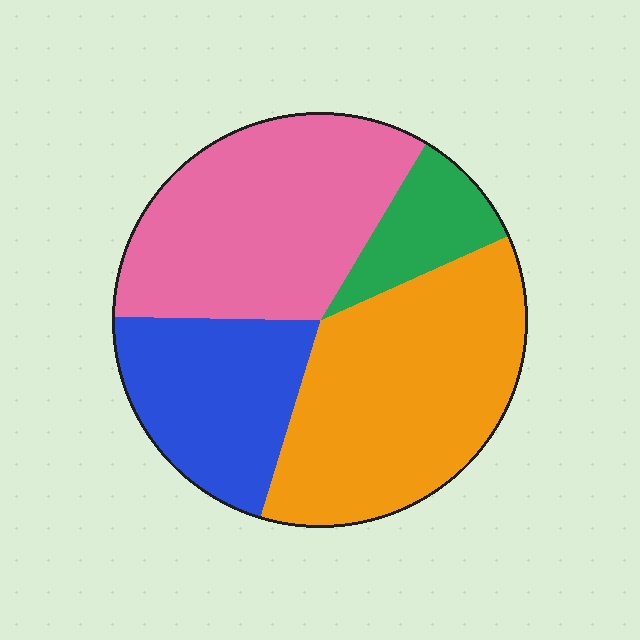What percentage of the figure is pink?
Pink covers roughly 35% of the figure.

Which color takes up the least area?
Green, at roughly 10%.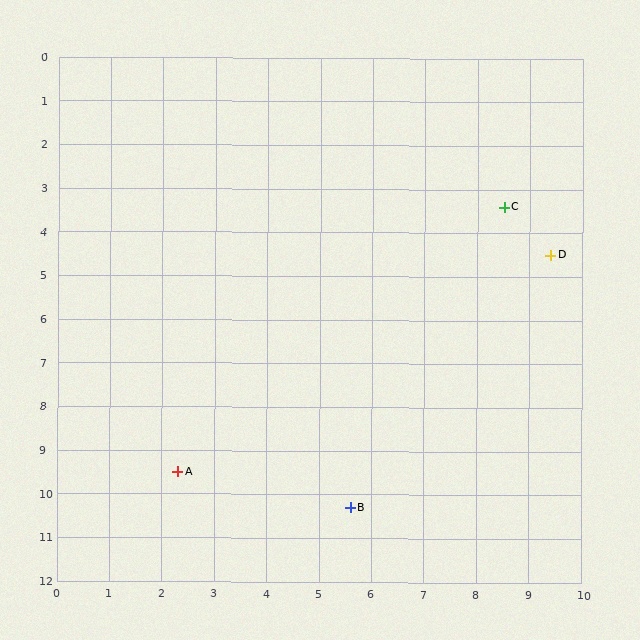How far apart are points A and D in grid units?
Points A and D are about 8.7 grid units apart.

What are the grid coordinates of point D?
Point D is at approximately (9.4, 4.5).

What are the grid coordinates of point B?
Point B is at approximately (5.6, 10.3).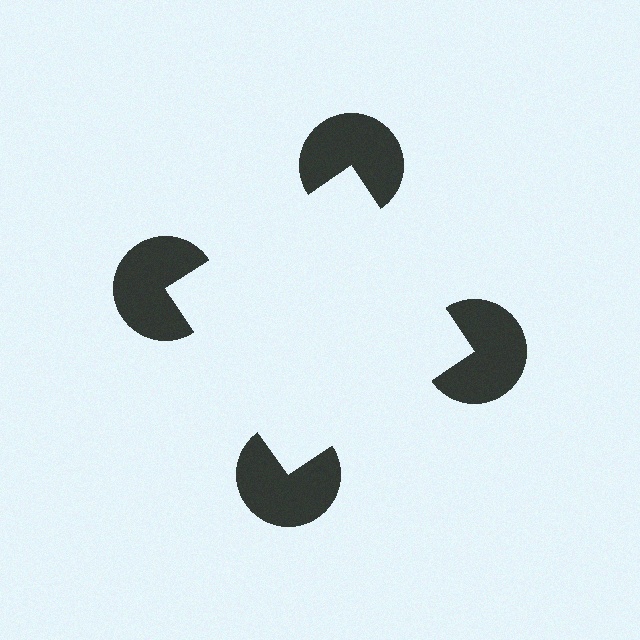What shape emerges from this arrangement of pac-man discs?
An illusory square — its edges are inferred from the aligned wedge cuts in the pac-man discs, not physically drawn.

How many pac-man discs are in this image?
There are 4 — one at each vertex of the illusory square.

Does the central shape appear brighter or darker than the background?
It typically appears slightly brighter than the background, even though no actual brightness change is drawn.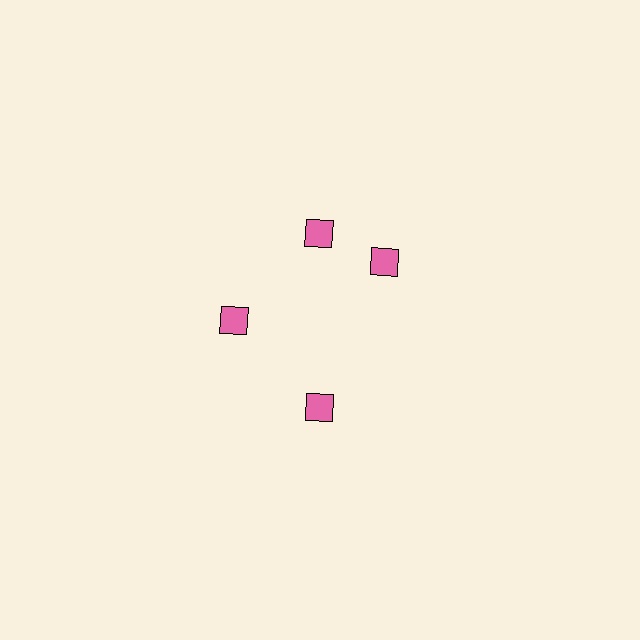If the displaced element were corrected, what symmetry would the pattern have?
It would have 4-fold rotational symmetry — the pattern would map onto itself every 90 degrees.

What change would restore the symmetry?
The symmetry would be restored by rotating it back into even spacing with its neighbors so that all 4 diamonds sit at equal angles and equal distance from the center.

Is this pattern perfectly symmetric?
No. The 4 pink diamonds are arranged in a ring, but one element near the 3 o'clock position is rotated out of alignment along the ring, breaking the 4-fold rotational symmetry.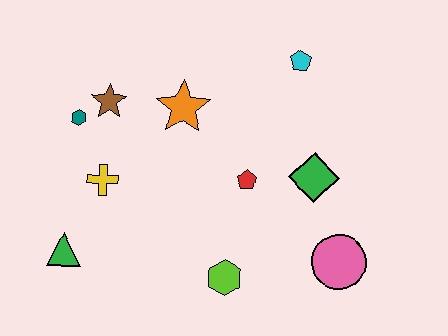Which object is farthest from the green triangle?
The cyan pentagon is farthest from the green triangle.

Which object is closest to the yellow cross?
The teal hexagon is closest to the yellow cross.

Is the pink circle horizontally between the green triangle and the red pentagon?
No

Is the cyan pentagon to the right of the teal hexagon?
Yes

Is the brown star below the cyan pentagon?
Yes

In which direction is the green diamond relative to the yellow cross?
The green diamond is to the right of the yellow cross.